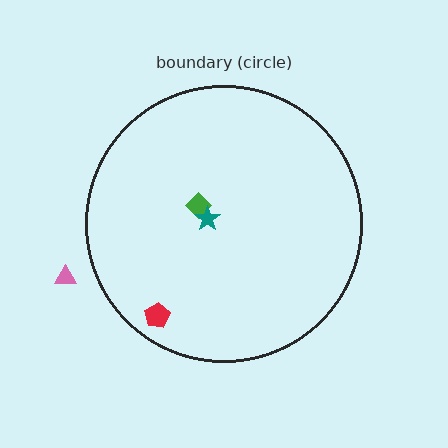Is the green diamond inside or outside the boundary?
Inside.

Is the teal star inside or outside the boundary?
Inside.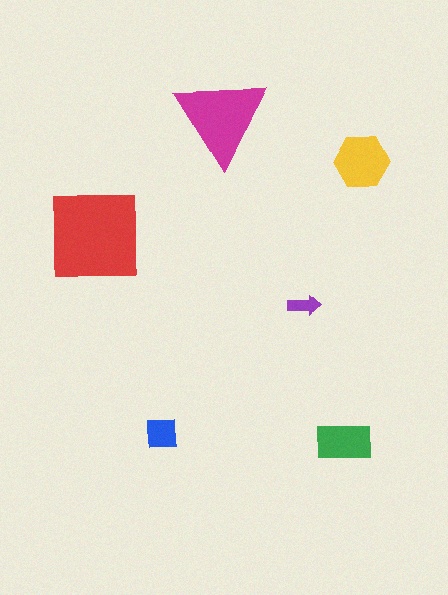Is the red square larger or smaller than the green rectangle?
Larger.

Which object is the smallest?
The purple arrow.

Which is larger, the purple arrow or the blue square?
The blue square.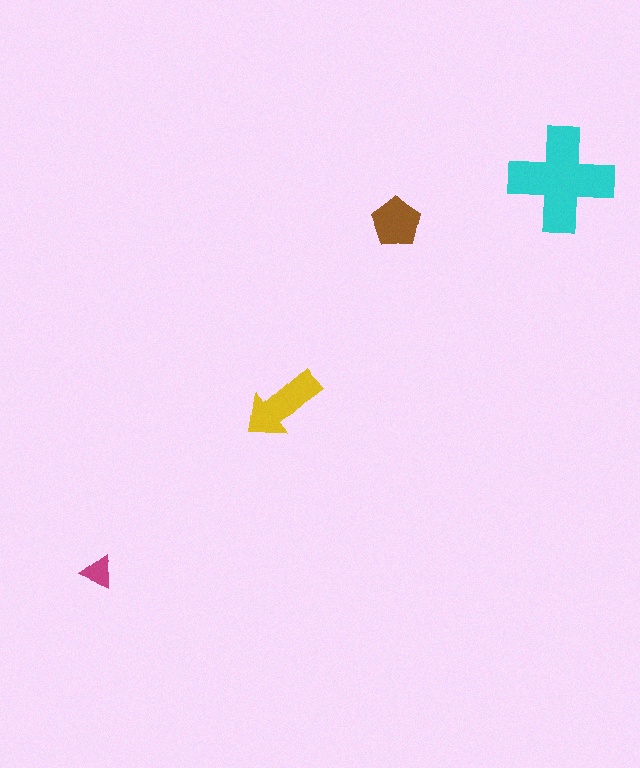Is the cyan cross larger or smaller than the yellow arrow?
Larger.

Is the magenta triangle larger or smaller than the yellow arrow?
Smaller.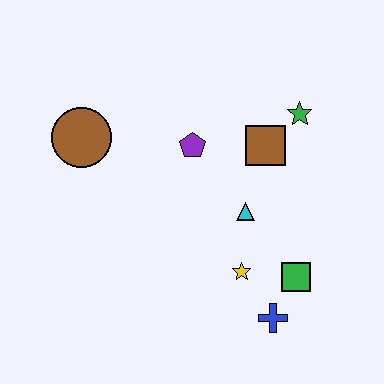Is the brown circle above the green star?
No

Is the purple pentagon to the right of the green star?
No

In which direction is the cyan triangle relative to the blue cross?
The cyan triangle is above the blue cross.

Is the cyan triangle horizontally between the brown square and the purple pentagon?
Yes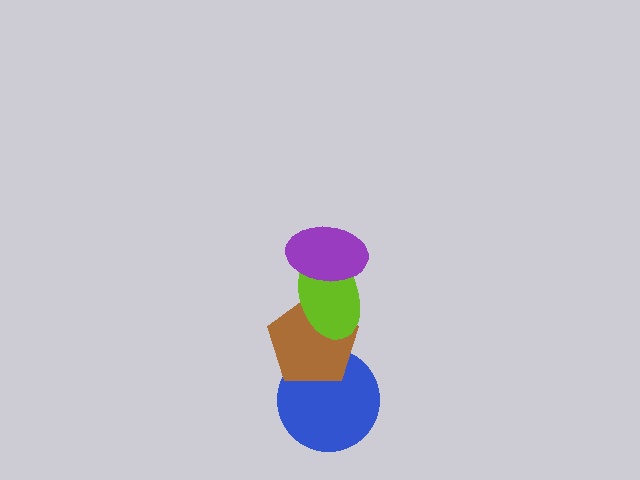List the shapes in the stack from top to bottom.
From top to bottom: the purple ellipse, the lime ellipse, the brown pentagon, the blue circle.